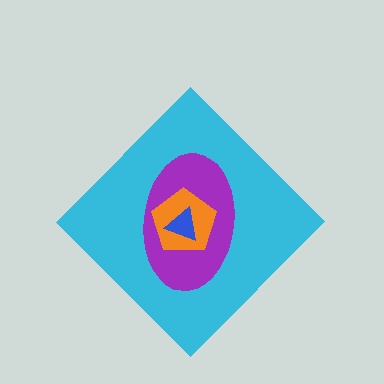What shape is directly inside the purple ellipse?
The orange pentagon.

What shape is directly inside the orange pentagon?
The blue triangle.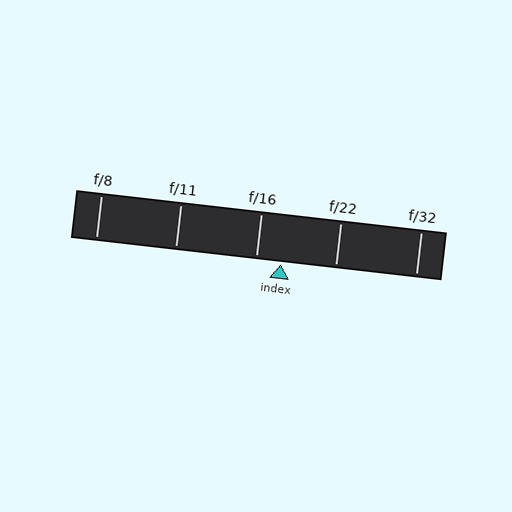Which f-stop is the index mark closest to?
The index mark is closest to f/16.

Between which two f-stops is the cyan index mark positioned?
The index mark is between f/16 and f/22.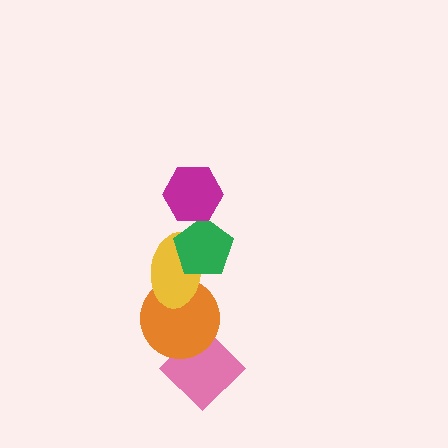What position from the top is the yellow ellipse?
The yellow ellipse is 3rd from the top.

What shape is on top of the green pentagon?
The magenta hexagon is on top of the green pentagon.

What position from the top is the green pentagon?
The green pentagon is 2nd from the top.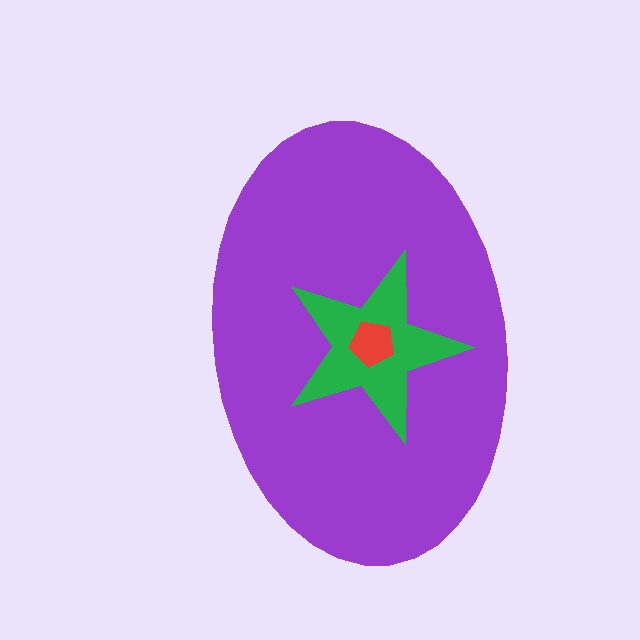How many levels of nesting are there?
3.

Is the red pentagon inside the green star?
Yes.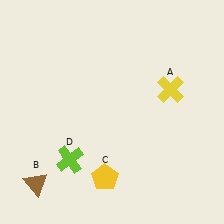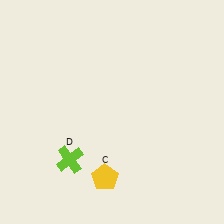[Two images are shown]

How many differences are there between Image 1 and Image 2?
There are 2 differences between the two images.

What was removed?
The brown triangle (B), the yellow cross (A) were removed in Image 2.